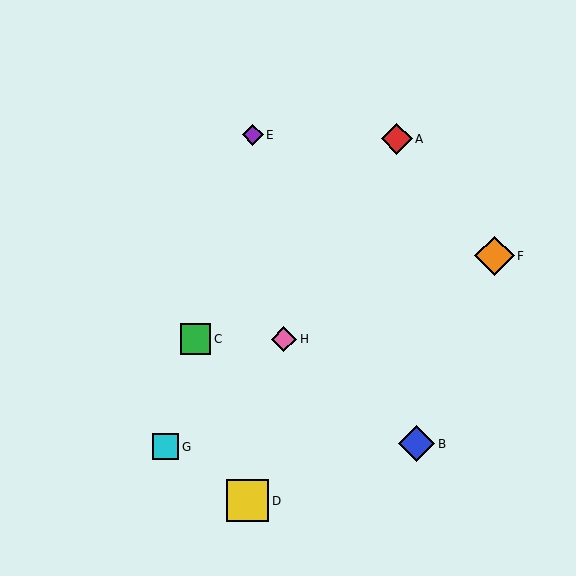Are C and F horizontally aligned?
No, C is at y≈339 and F is at y≈256.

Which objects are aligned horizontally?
Objects C, H are aligned horizontally.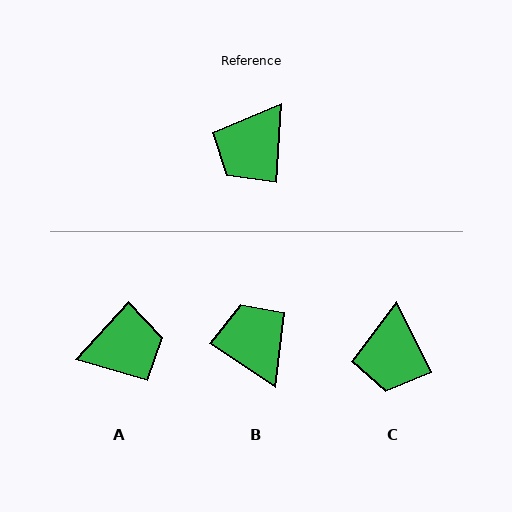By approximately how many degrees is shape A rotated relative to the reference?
Approximately 142 degrees counter-clockwise.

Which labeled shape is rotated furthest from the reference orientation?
A, about 142 degrees away.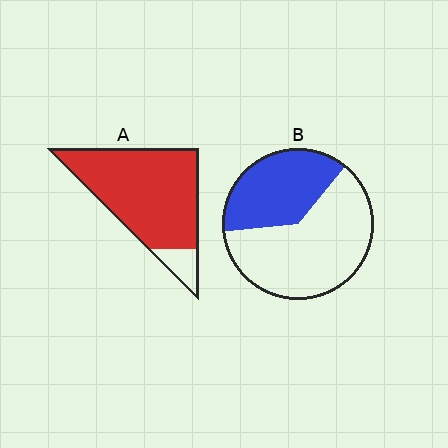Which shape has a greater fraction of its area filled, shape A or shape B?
Shape A.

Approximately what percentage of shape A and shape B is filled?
A is approximately 90% and B is approximately 40%.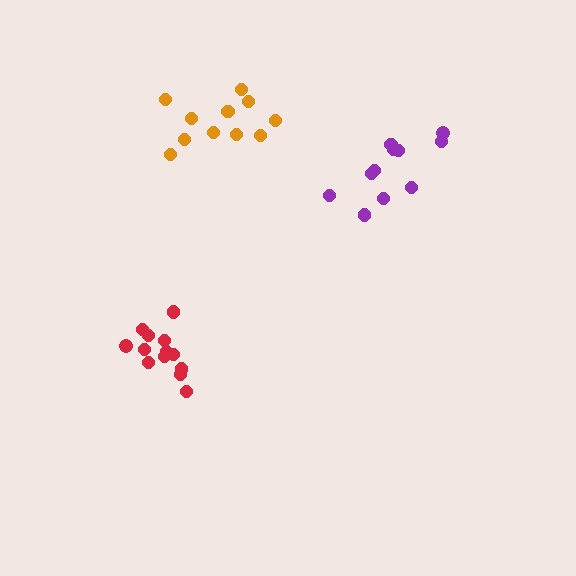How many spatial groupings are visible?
There are 3 spatial groupings.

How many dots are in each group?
Group 1: 14 dots, Group 2: 11 dots, Group 3: 11 dots (36 total).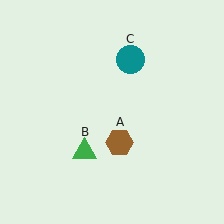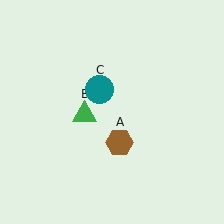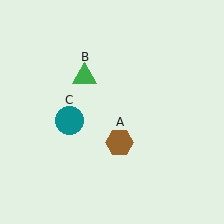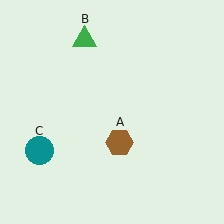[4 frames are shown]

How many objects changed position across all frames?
2 objects changed position: green triangle (object B), teal circle (object C).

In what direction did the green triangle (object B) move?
The green triangle (object B) moved up.